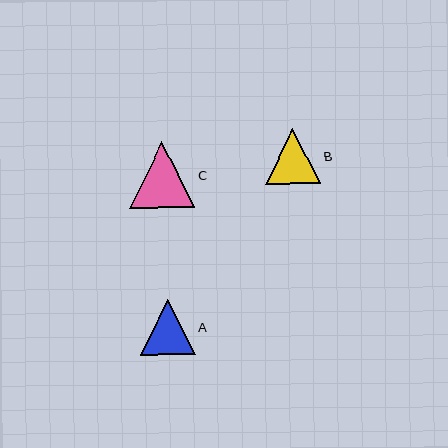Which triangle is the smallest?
Triangle A is the smallest with a size of approximately 55 pixels.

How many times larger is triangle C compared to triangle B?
Triangle C is approximately 1.2 times the size of triangle B.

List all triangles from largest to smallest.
From largest to smallest: C, B, A.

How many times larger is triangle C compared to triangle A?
Triangle C is approximately 1.2 times the size of triangle A.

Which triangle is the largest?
Triangle C is the largest with a size of approximately 65 pixels.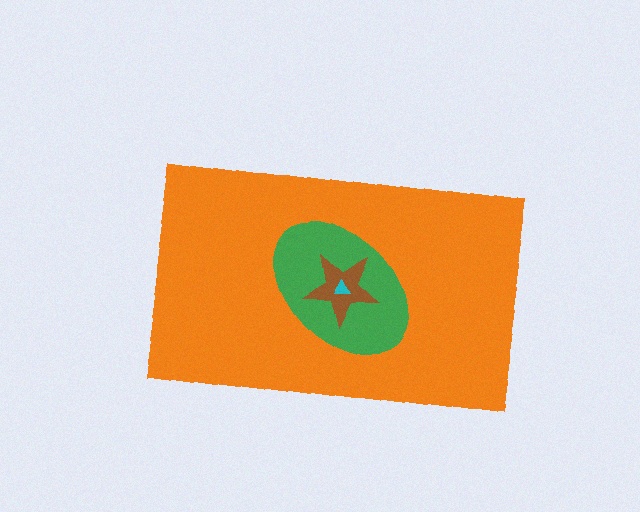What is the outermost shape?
The orange rectangle.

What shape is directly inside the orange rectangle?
The green ellipse.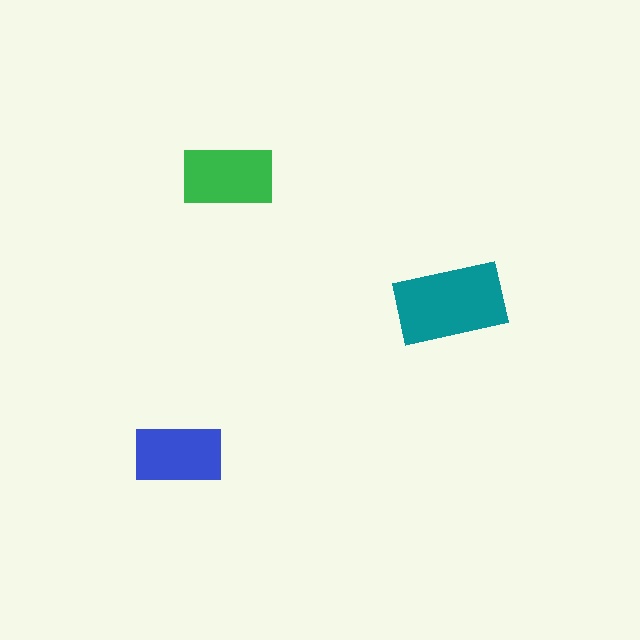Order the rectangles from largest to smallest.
the teal one, the green one, the blue one.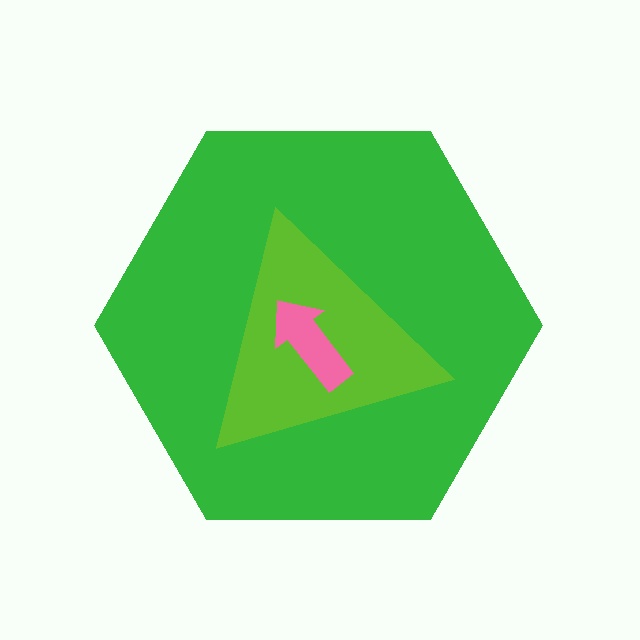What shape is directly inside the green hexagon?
The lime triangle.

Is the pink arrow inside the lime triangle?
Yes.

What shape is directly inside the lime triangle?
The pink arrow.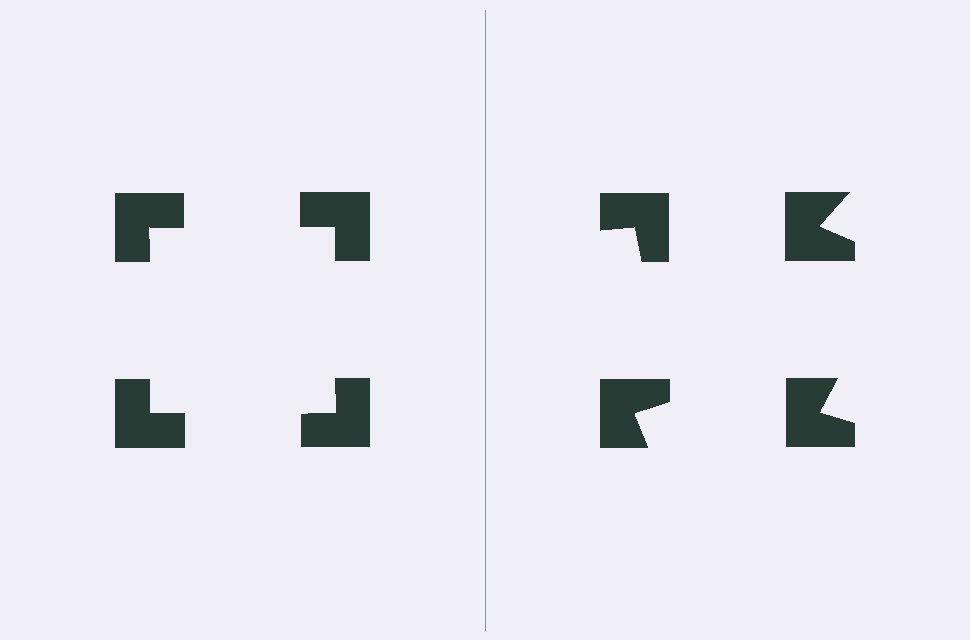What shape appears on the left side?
An illusory square.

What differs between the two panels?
The notched squares are positioned identically on both sides; only the wedge orientations differ. On the left they align to a square; on the right they are misaligned.